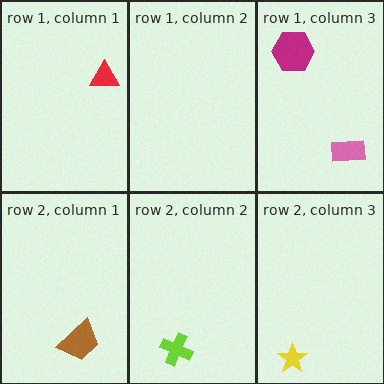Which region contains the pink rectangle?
The row 1, column 3 region.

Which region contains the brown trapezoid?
The row 2, column 1 region.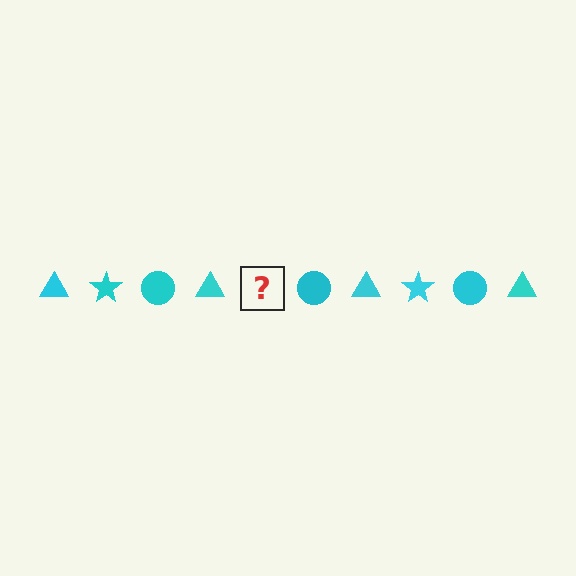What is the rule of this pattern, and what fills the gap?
The rule is that the pattern cycles through triangle, star, circle shapes in cyan. The gap should be filled with a cyan star.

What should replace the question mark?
The question mark should be replaced with a cyan star.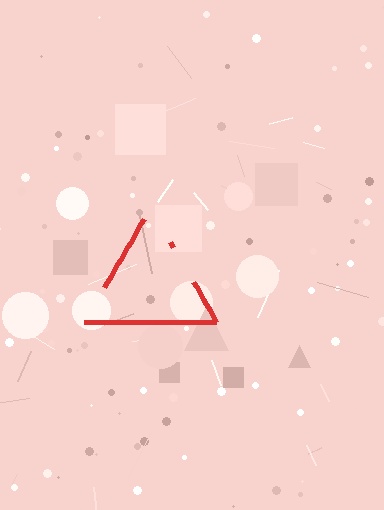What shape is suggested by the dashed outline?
The dashed outline suggests a triangle.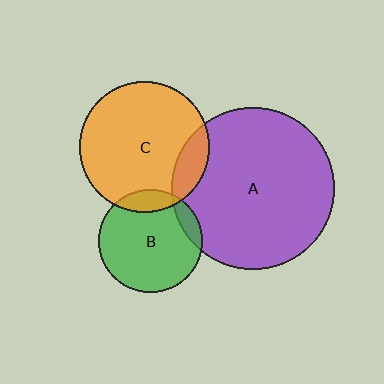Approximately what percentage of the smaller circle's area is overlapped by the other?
Approximately 15%.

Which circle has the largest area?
Circle A (purple).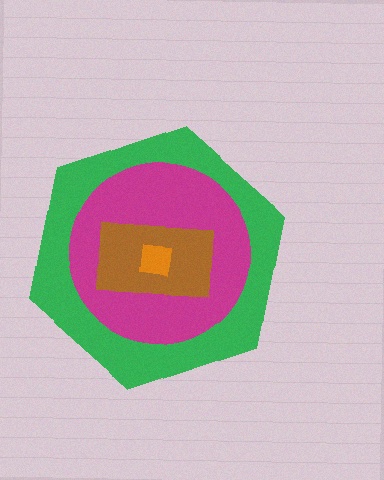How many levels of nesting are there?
4.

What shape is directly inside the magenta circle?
The brown rectangle.